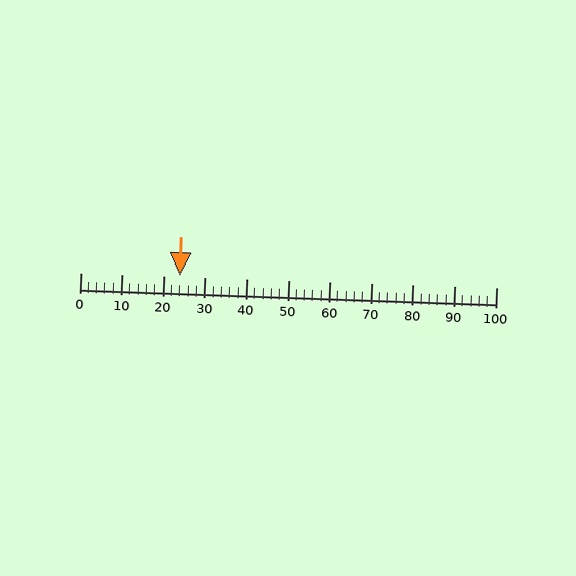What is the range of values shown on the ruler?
The ruler shows values from 0 to 100.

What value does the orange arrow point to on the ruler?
The orange arrow points to approximately 24.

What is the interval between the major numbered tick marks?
The major tick marks are spaced 10 units apart.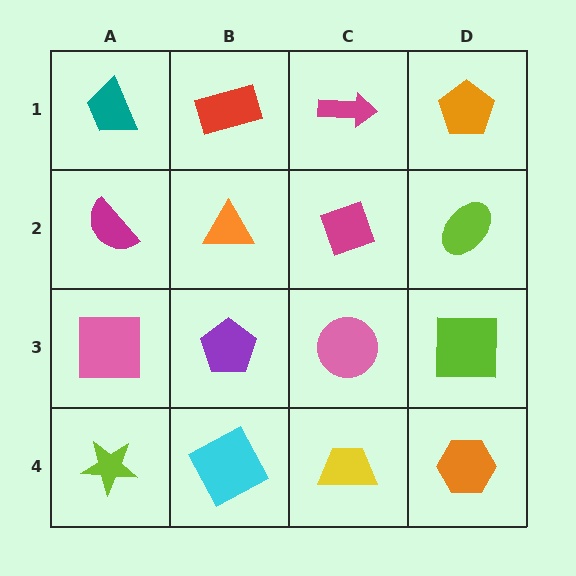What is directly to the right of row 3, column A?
A purple pentagon.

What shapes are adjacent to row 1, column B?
An orange triangle (row 2, column B), a teal trapezoid (row 1, column A), a magenta arrow (row 1, column C).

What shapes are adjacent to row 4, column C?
A pink circle (row 3, column C), a cyan square (row 4, column B), an orange hexagon (row 4, column D).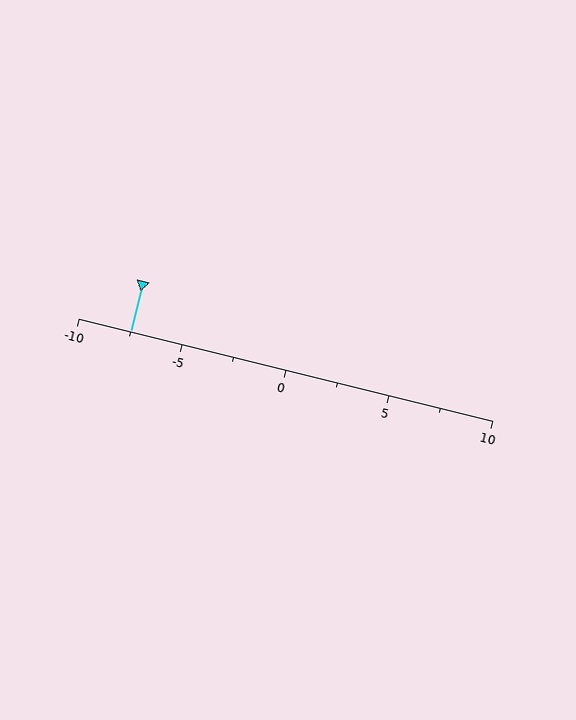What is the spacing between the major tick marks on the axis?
The major ticks are spaced 5 apart.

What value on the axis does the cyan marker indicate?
The marker indicates approximately -7.5.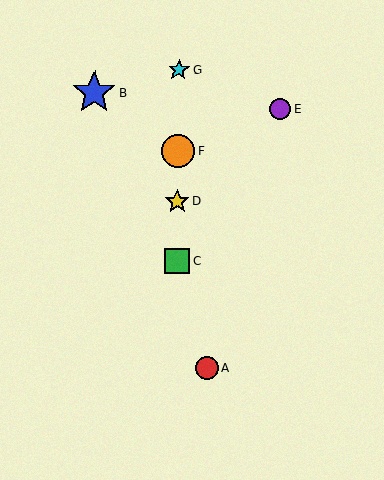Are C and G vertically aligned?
Yes, both are at x≈177.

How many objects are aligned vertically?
4 objects (C, D, F, G) are aligned vertically.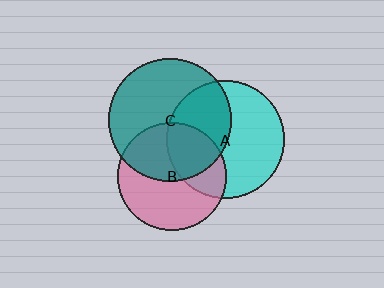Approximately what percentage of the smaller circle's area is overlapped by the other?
Approximately 35%.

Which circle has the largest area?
Circle C (teal).